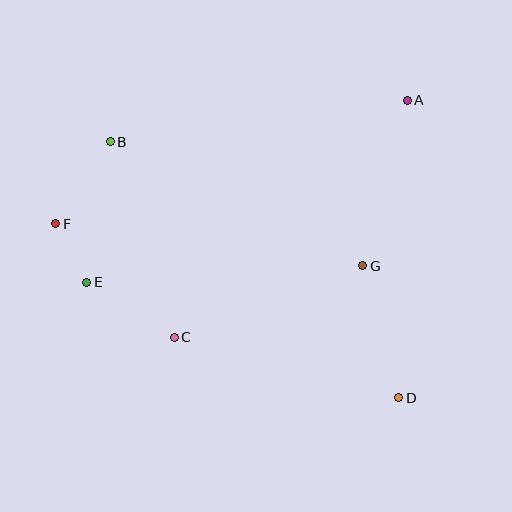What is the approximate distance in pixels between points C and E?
The distance between C and E is approximately 104 pixels.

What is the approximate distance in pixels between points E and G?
The distance between E and G is approximately 277 pixels.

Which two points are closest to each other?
Points E and F are closest to each other.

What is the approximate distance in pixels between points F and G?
The distance between F and G is approximately 310 pixels.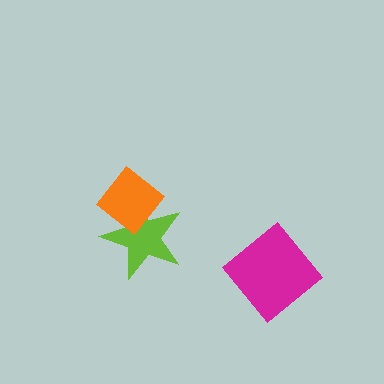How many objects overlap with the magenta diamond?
0 objects overlap with the magenta diamond.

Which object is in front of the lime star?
The orange diamond is in front of the lime star.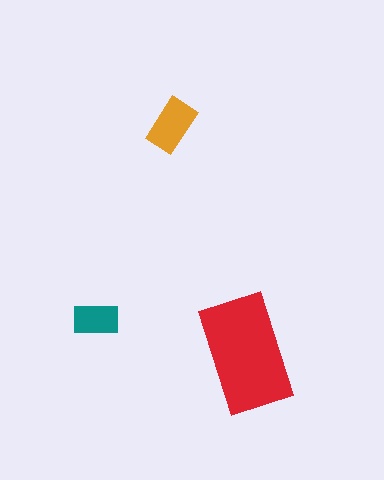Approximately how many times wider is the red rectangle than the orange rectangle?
About 2 times wider.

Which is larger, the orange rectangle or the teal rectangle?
The orange one.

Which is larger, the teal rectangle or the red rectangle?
The red one.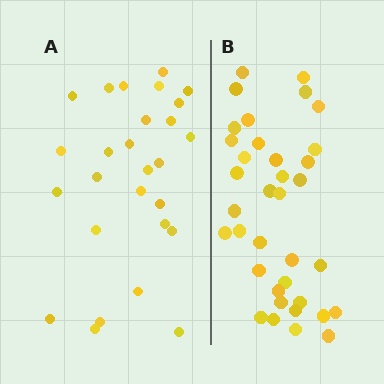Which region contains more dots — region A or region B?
Region B (the right region) has more dots.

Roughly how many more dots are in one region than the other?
Region B has roughly 8 or so more dots than region A.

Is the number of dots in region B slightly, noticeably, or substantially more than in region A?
Region B has noticeably more, but not dramatically so. The ratio is roughly 1.3 to 1.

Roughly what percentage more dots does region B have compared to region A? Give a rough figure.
About 35% more.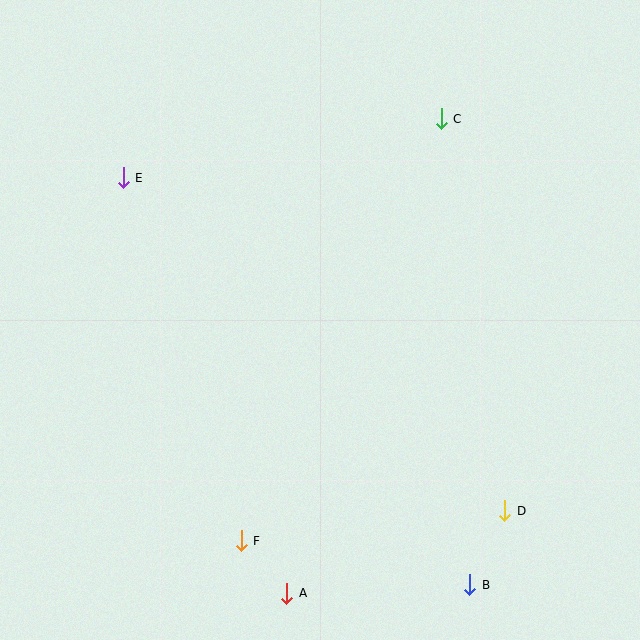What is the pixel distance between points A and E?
The distance between A and E is 447 pixels.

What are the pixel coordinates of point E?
Point E is at (123, 178).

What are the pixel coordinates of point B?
Point B is at (470, 585).